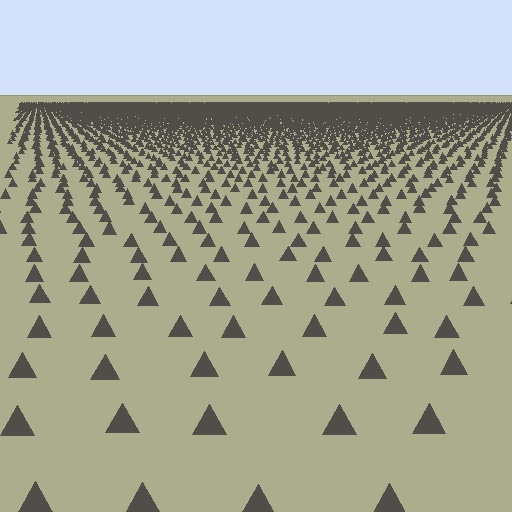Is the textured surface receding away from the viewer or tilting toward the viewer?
The surface is receding away from the viewer. Texture elements get smaller and denser toward the top.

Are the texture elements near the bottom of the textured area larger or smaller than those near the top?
Larger. Near the bottom, elements are closer to the viewer and appear at a bigger on-screen size.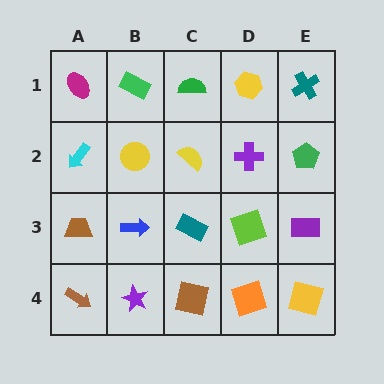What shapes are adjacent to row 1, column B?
A yellow circle (row 2, column B), a magenta ellipse (row 1, column A), a green semicircle (row 1, column C).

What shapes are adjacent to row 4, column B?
A blue arrow (row 3, column B), a brown arrow (row 4, column A), a brown square (row 4, column C).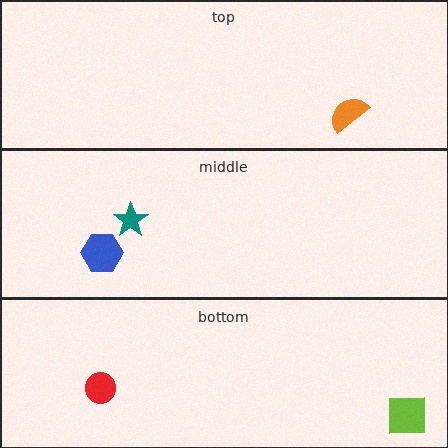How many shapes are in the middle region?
2.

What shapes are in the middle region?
The blue hexagon, the teal star.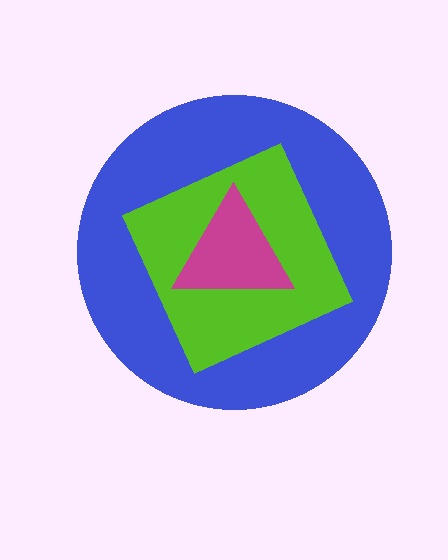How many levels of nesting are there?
3.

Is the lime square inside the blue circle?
Yes.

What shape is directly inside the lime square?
The magenta triangle.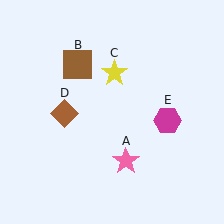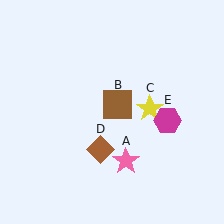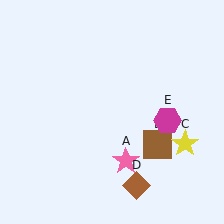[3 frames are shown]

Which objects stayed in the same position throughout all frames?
Pink star (object A) and magenta hexagon (object E) remained stationary.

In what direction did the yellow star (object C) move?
The yellow star (object C) moved down and to the right.